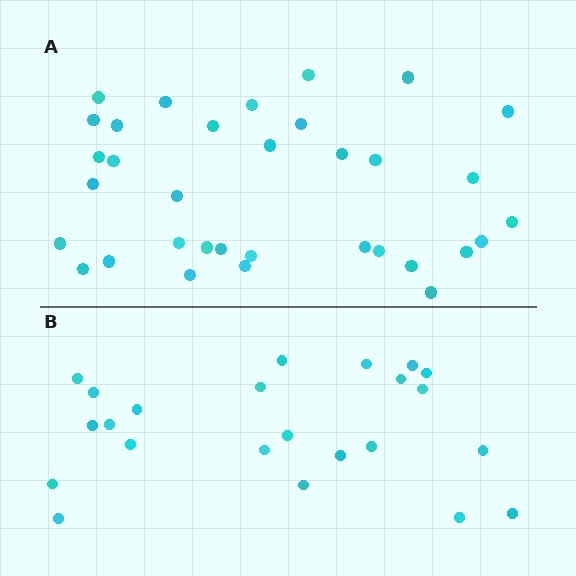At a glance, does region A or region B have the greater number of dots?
Region A (the top region) has more dots.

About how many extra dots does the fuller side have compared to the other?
Region A has roughly 12 or so more dots than region B.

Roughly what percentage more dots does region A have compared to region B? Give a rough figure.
About 50% more.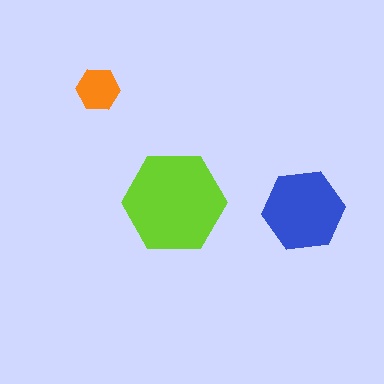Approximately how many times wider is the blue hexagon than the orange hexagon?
About 2 times wider.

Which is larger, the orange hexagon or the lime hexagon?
The lime one.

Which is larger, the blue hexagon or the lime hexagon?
The lime one.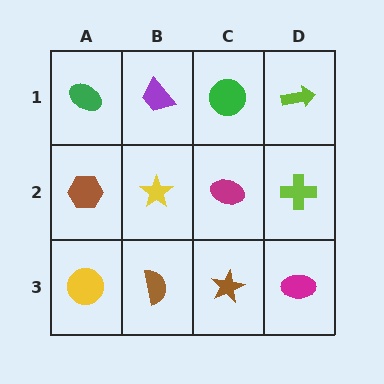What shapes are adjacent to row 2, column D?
A lime arrow (row 1, column D), a magenta ellipse (row 3, column D), a magenta ellipse (row 2, column C).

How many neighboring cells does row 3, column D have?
2.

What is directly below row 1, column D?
A lime cross.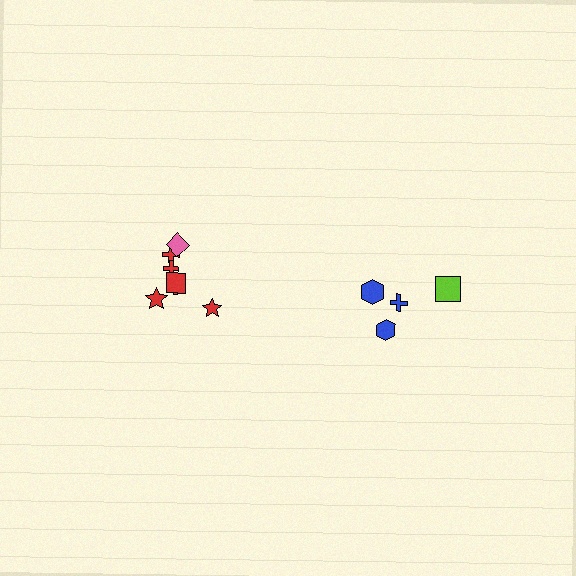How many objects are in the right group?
There are 4 objects.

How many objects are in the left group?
There are 7 objects.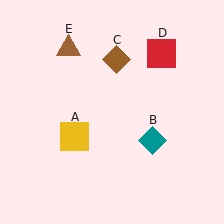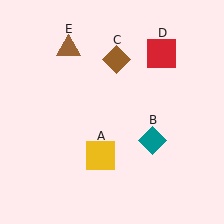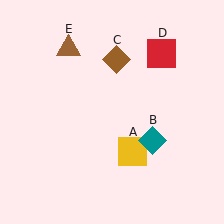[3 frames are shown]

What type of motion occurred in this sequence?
The yellow square (object A) rotated counterclockwise around the center of the scene.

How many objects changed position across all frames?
1 object changed position: yellow square (object A).